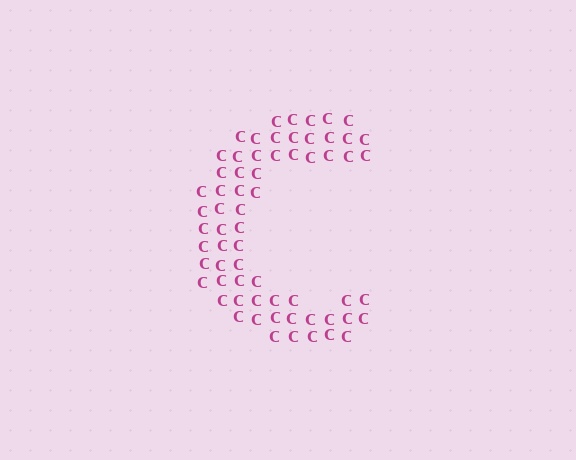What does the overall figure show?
The overall figure shows the letter C.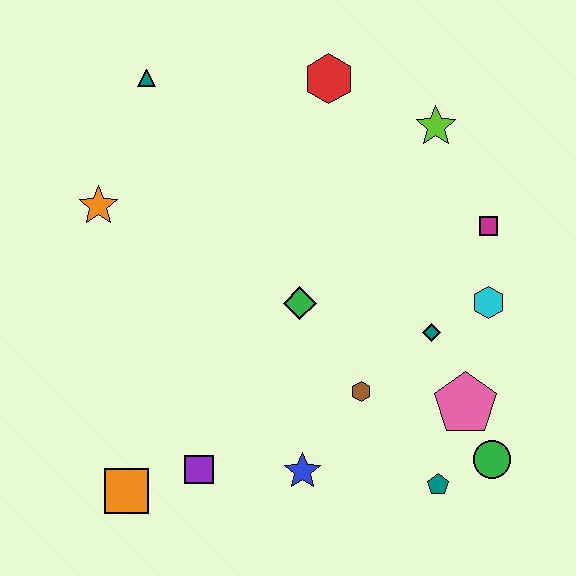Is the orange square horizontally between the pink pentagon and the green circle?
No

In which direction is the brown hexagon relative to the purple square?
The brown hexagon is to the right of the purple square.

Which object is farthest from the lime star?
The orange square is farthest from the lime star.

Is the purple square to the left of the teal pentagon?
Yes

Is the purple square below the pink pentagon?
Yes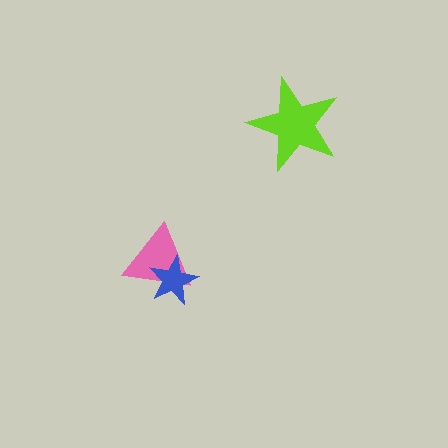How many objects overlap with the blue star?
1 object overlaps with the blue star.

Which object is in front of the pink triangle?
The blue star is in front of the pink triangle.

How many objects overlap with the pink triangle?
1 object overlaps with the pink triangle.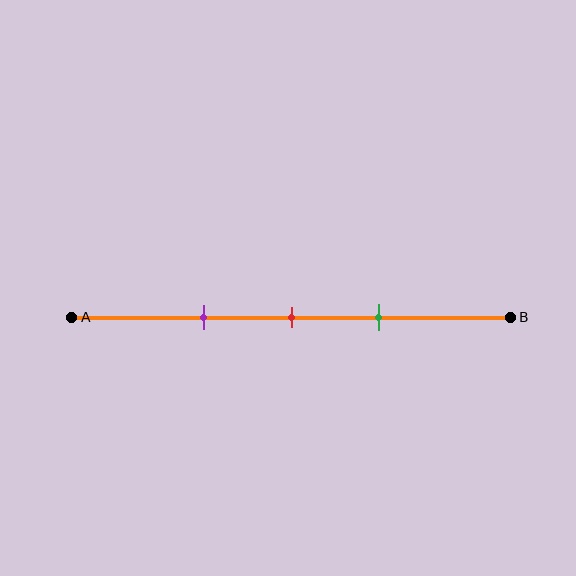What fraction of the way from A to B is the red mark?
The red mark is approximately 50% (0.5) of the way from A to B.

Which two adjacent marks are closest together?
The red and green marks are the closest adjacent pair.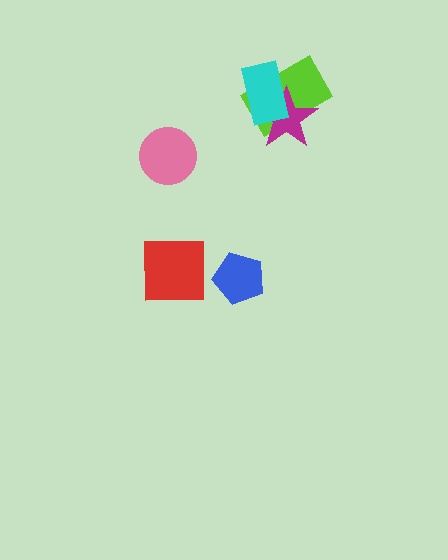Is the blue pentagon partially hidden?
No, no other shape covers it.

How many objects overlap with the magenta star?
2 objects overlap with the magenta star.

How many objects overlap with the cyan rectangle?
2 objects overlap with the cyan rectangle.